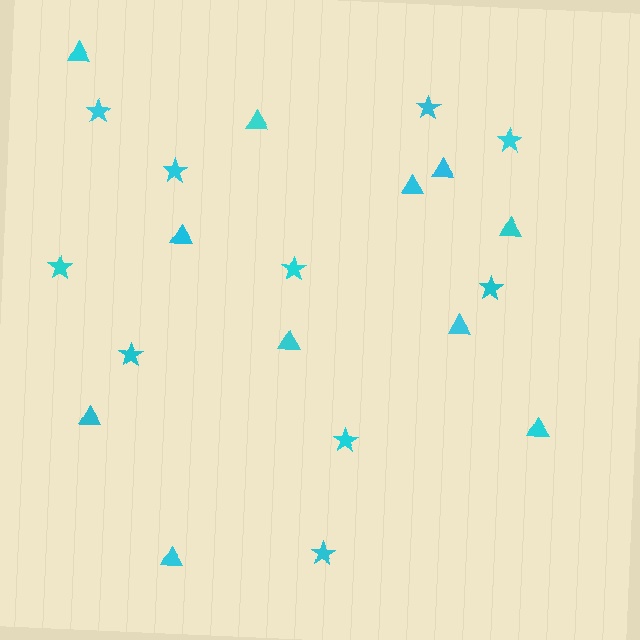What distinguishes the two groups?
There are 2 groups: one group of triangles (11) and one group of stars (10).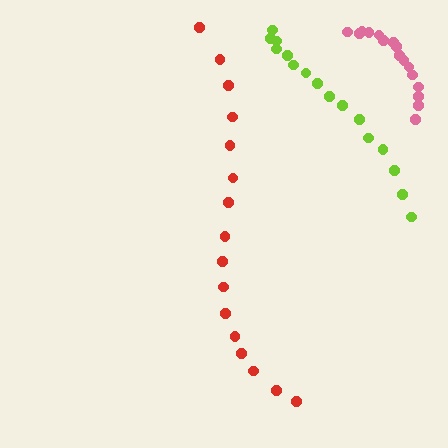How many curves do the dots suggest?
There are 3 distinct paths.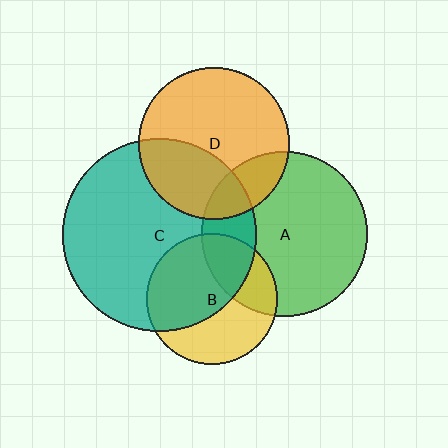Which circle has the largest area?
Circle C (teal).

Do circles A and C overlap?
Yes.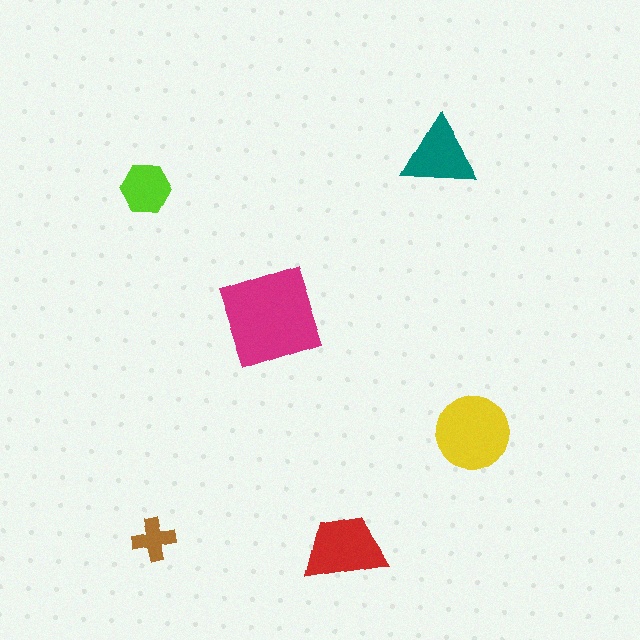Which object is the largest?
The magenta diamond.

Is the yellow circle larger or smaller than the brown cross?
Larger.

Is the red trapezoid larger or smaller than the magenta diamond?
Smaller.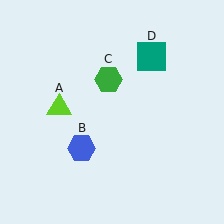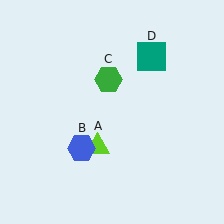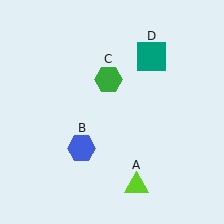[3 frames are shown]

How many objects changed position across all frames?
1 object changed position: lime triangle (object A).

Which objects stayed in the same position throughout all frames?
Blue hexagon (object B) and green hexagon (object C) and teal square (object D) remained stationary.